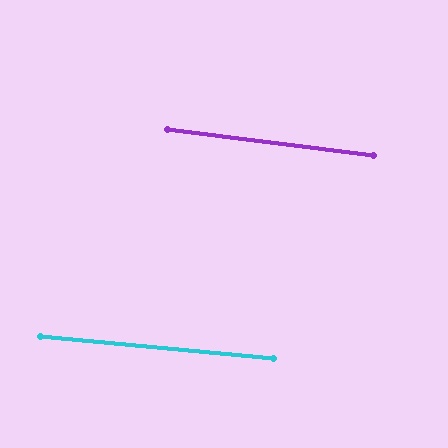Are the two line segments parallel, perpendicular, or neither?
Parallel — their directions differ by only 1.6°.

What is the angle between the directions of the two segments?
Approximately 2 degrees.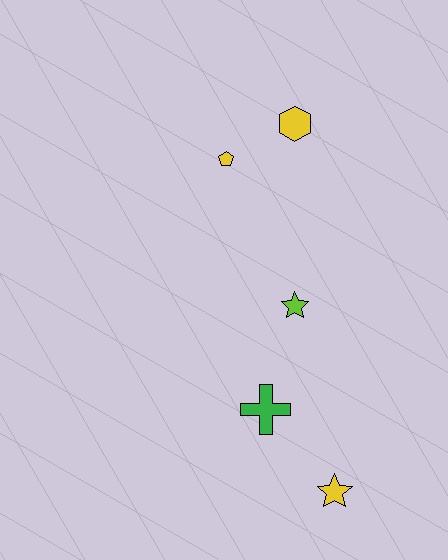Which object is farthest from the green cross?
The yellow hexagon is farthest from the green cross.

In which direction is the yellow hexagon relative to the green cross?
The yellow hexagon is above the green cross.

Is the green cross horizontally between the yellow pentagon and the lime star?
Yes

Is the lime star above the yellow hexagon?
No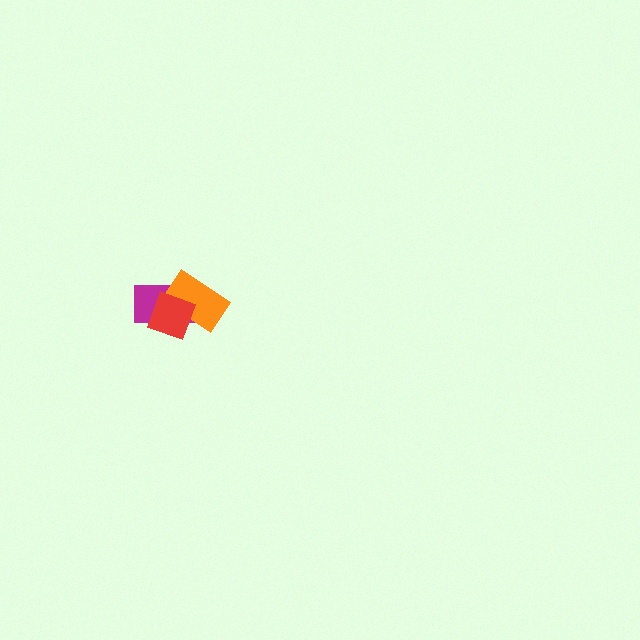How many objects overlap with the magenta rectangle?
2 objects overlap with the magenta rectangle.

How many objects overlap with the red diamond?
2 objects overlap with the red diamond.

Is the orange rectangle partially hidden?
Yes, it is partially covered by another shape.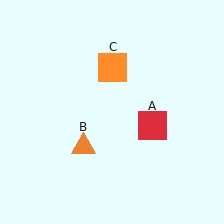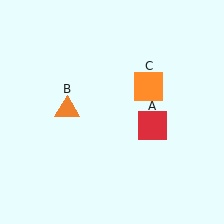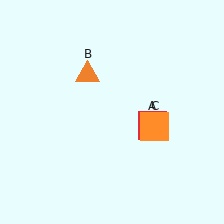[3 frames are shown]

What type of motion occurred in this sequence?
The orange triangle (object B), orange square (object C) rotated clockwise around the center of the scene.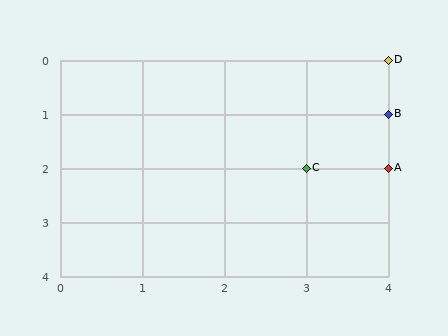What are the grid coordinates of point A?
Point A is at grid coordinates (4, 2).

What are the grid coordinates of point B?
Point B is at grid coordinates (4, 1).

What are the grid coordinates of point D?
Point D is at grid coordinates (4, 0).